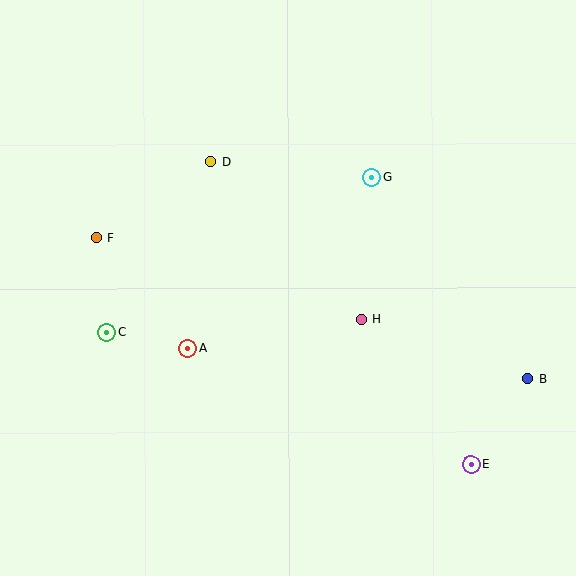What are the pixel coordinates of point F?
Point F is at (96, 237).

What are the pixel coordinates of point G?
Point G is at (371, 177).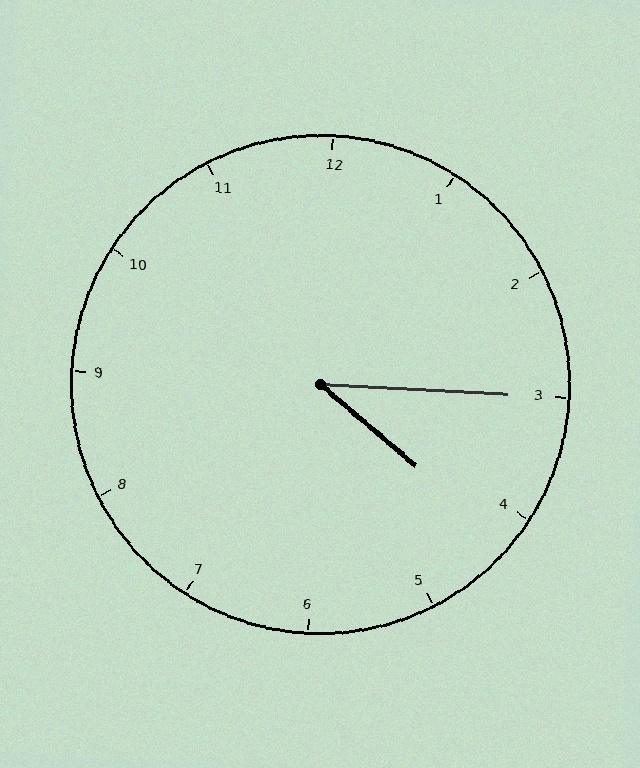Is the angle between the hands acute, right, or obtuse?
It is acute.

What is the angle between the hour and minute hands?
Approximately 38 degrees.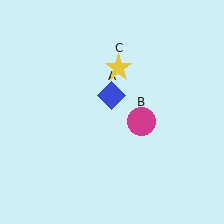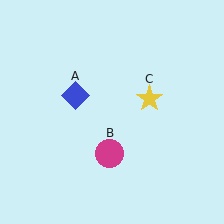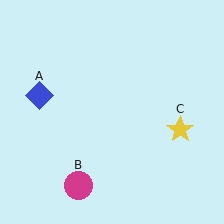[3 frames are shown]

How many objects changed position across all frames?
3 objects changed position: blue diamond (object A), magenta circle (object B), yellow star (object C).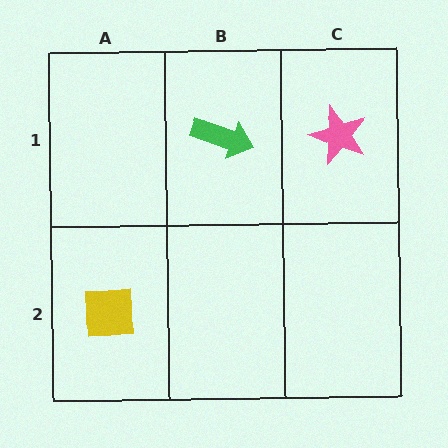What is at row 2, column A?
A yellow square.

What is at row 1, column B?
A green arrow.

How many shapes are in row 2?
1 shape.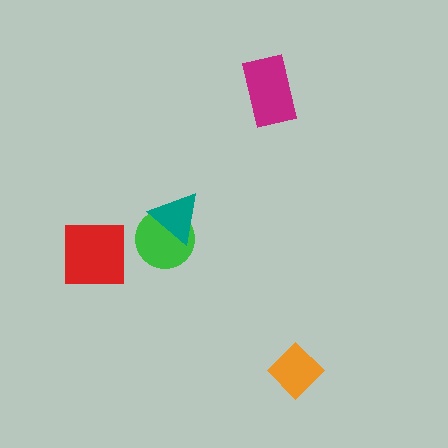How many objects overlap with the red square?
0 objects overlap with the red square.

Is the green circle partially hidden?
Yes, it is partially covered by another shape.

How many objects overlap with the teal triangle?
1 object overlaps with the teal triangle.